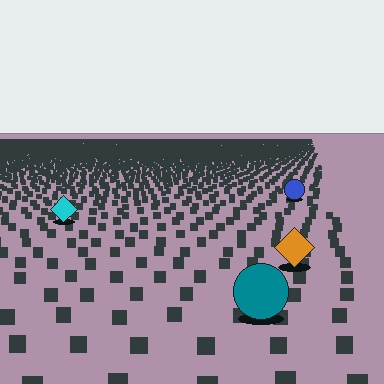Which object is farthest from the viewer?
The blue circle is farthest from the viewer. It appears smaller and the ground texture around it is denser.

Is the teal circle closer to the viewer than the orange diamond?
Yes. The teal circle is closer — you can tell from the texture gradient: the ground texture is coarser near it.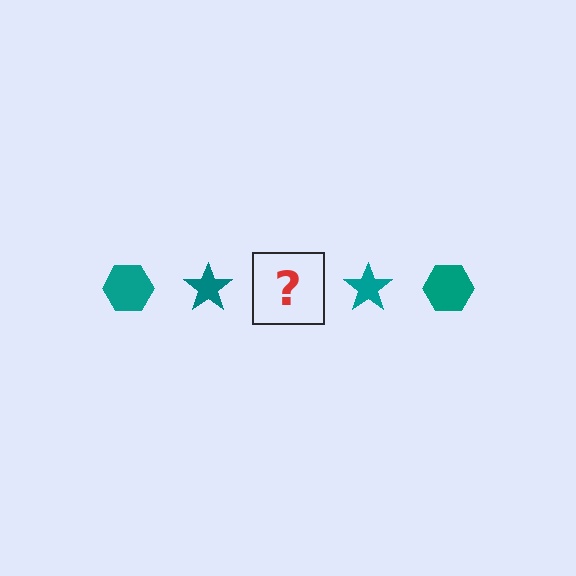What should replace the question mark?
The question mark should be replaced with a teal hexagon.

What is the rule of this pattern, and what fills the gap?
The rule is that the pattern cycles through hexagon, star shapes in teal. The gap should be filled with a teal hexagon.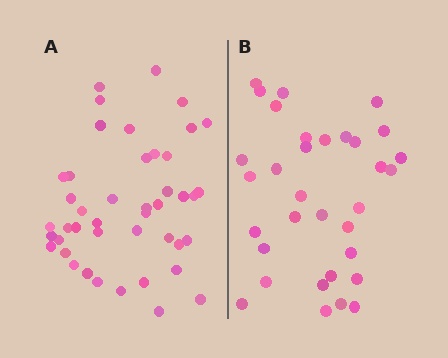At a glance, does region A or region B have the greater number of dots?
Region A (the left region) has more dots.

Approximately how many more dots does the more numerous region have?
Region A has roughly 12 or so more dots than region B.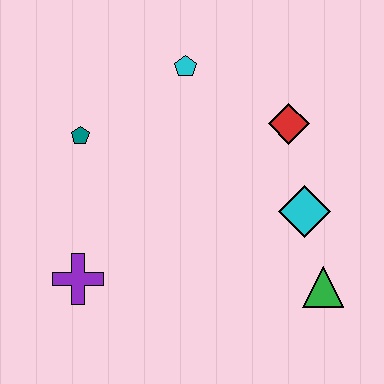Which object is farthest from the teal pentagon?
The green triangle is farthest from the teal pentagon.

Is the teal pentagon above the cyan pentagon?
No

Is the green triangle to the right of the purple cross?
Yes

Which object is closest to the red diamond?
The cyan diamond is closest to the red diamond.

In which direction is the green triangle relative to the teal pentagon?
The green triangle is to the right of the teal pentagon.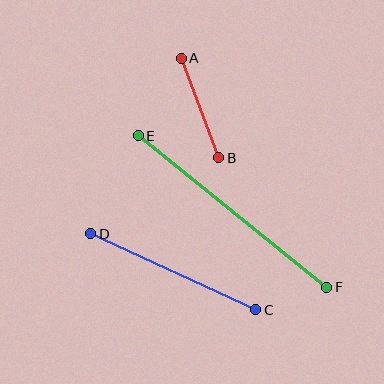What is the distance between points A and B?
The distance is approximately 107 pixels.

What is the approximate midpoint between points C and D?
The midpoint is at approximately (173, 272) pixels.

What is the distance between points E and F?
The distance is approximately 242 pixels.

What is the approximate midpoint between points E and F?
The midpoint is at approximately (233, 211) pixels.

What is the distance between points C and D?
The distance is approximately 182 pixels.